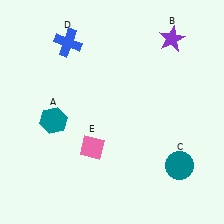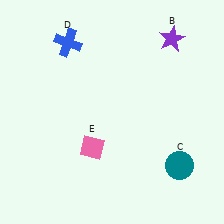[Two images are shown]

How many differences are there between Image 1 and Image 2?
There is 1 difference between the two images.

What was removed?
The teal hexagon (A) was removed in Image 2.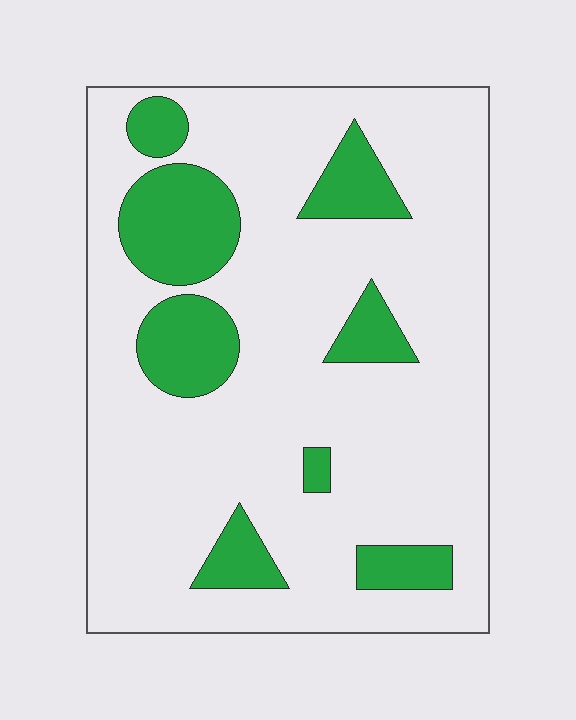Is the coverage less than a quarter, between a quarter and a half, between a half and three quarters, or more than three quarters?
Less than a quarter.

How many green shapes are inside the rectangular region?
8.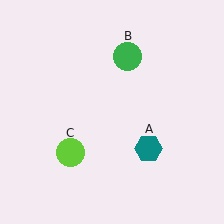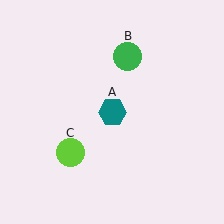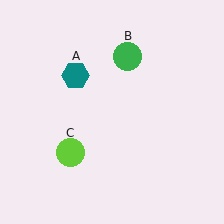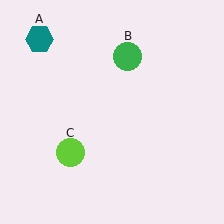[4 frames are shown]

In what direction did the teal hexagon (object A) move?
The teal hexagon (object A) moved up and to the left.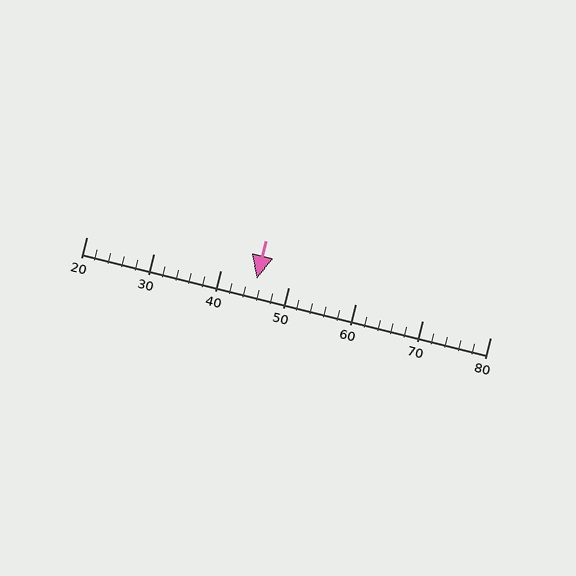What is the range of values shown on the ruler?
The ruler shows values from 20 to 80.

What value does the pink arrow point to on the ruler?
The pink arrow points to approximately 45.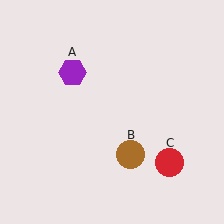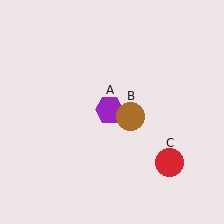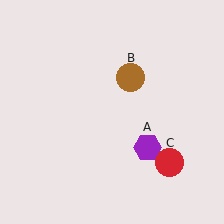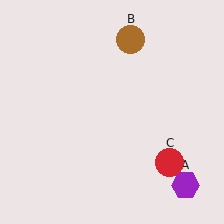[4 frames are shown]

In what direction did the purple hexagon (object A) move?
The purple hexagon (object A) moved down and to the right.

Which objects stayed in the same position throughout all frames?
Red circle (object C) remained stationary.